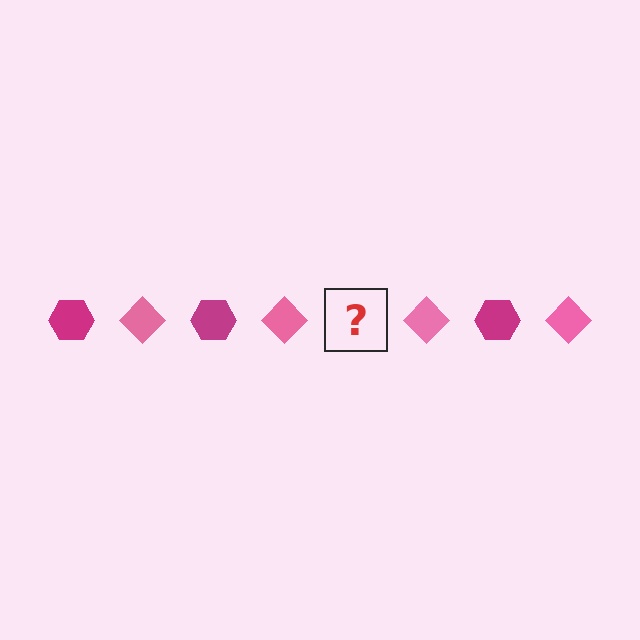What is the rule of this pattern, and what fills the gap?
The rule is that the pattern alternates between magenta hexagon and pink diamond. The gap should be filled with a magenta hexagon.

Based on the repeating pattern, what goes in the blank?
The blank should be a magenta hexagon.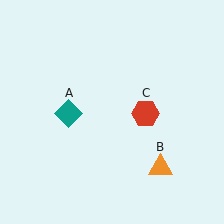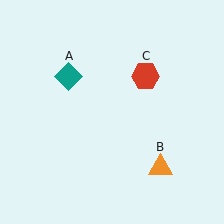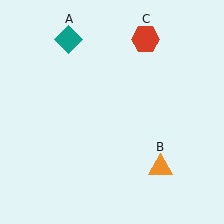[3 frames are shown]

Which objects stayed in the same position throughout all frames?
Orange triangle (object B) remained stationary.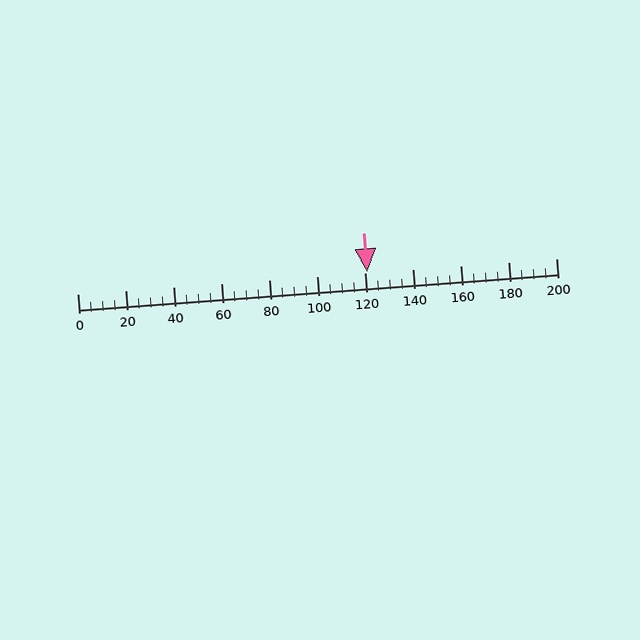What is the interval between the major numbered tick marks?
The major tick marks are spaced 20 units apart.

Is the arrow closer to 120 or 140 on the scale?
The arrow is closer to 120.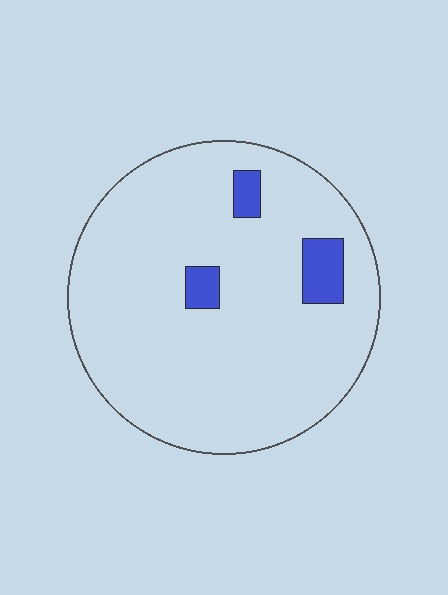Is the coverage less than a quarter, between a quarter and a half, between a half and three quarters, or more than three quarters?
Less than a quarter.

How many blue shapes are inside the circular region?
3.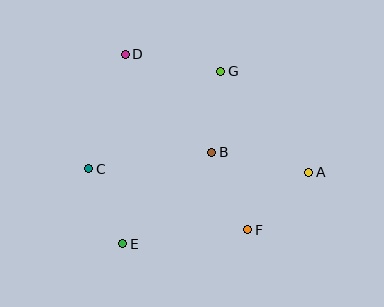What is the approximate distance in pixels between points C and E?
The distance between C and E is approximately 83 pixels.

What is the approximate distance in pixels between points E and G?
The distance between E and G is approximately 198 pixels.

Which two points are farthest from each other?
Points A and C are farthest from each other.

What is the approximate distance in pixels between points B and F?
The distance between B and F is approximately 85 pixels.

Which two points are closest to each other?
Points B and G are closest to each other.